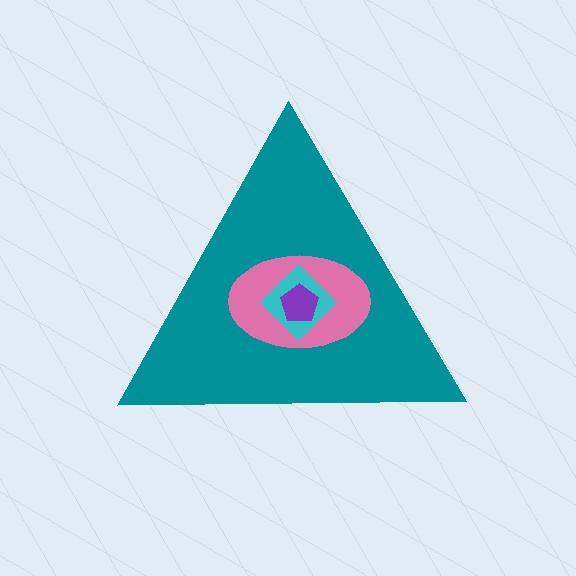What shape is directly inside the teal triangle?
The pink ellipse.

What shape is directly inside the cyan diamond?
The purple pentagon.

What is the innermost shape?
The purple pentagon.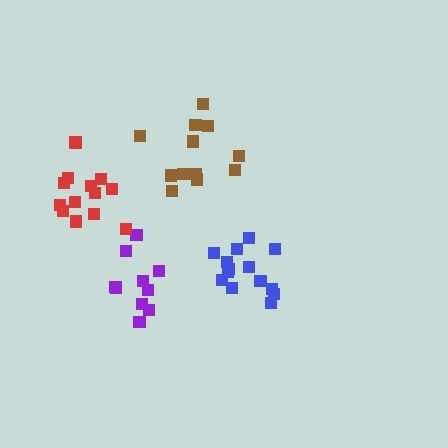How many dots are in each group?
Group 1: 10 dots, Group 2: 14 dots, Group 3: 13 dots, Group 4: 12 dots (49 total).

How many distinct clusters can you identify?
There are 4 distinct clusters.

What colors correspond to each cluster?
The clusters are colored: purple, blue, red, brown.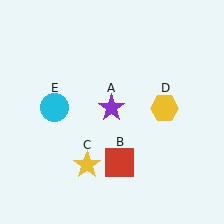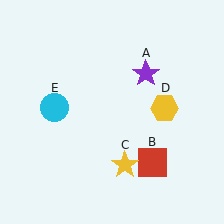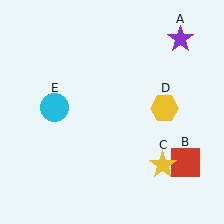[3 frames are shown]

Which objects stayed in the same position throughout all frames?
Yellow hexagon (object D) and cyan circle (object E) remained stationary.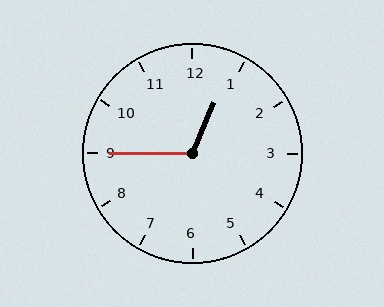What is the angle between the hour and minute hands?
Approximately 112 degrees.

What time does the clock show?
12:45.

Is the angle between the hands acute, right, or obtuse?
It is obtuse.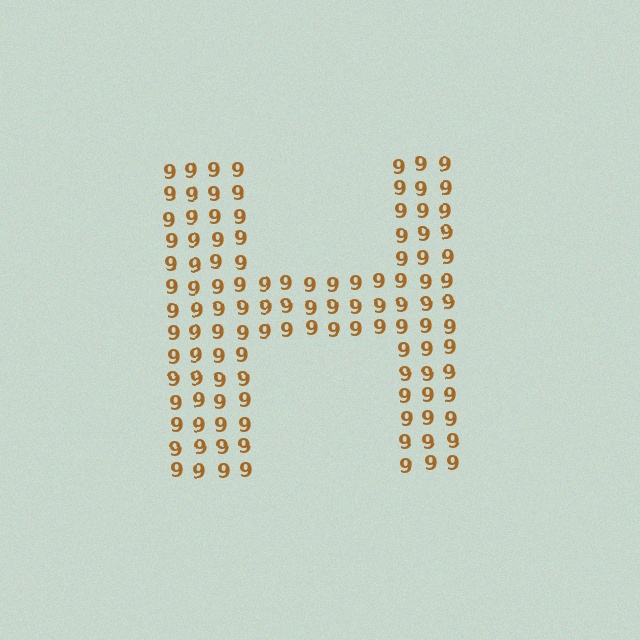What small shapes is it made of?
It is made of small digit 9's.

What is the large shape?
The large shape is the letter H.